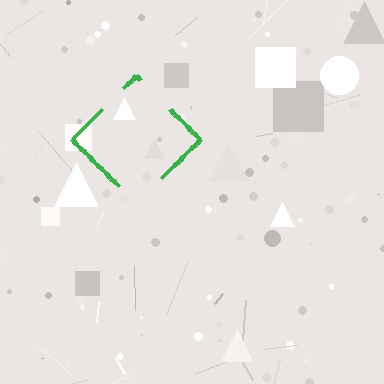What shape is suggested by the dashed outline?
The dashed outline suggests a diamond.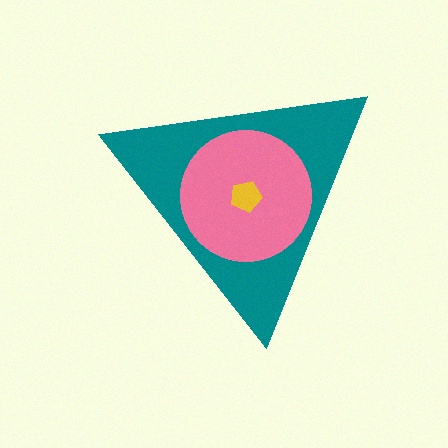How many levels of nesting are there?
3.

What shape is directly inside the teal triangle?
The pink circle.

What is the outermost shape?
The teal triangle.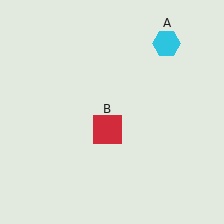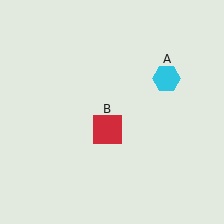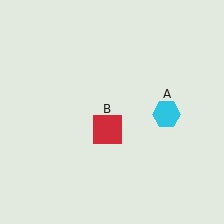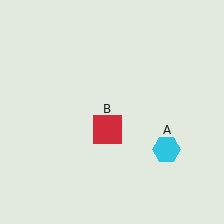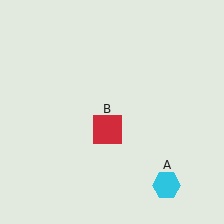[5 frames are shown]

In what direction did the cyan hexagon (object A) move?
The cyan hexagon (object A) moved down.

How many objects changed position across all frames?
1 object changed position: cyan hexagon (object A).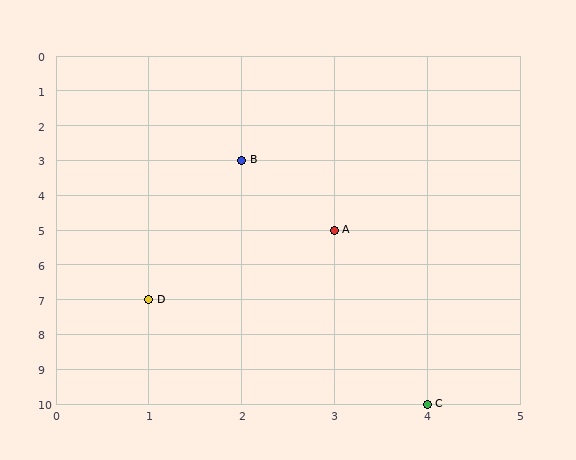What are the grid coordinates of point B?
Point B is at grid coordinates (2, 3).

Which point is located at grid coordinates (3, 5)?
Point A is at (3, 5).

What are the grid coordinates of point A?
Point A is at grid coordinates (3, 5).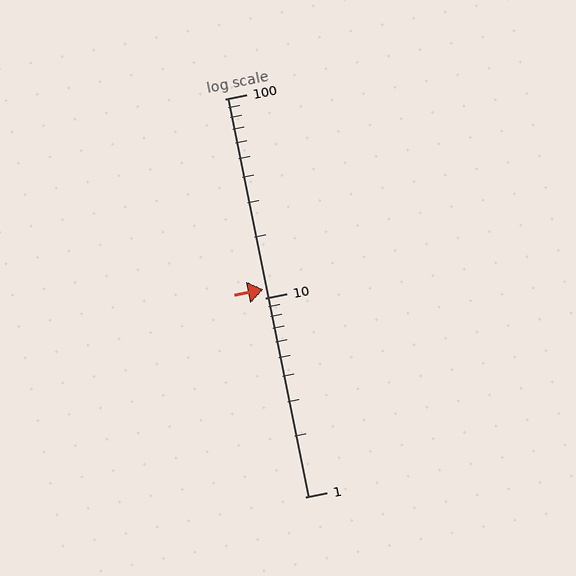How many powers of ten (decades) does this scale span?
The scale spans 2 decades, from 1 to 100.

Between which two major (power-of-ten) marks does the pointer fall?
The pointer is between 10 and 100.